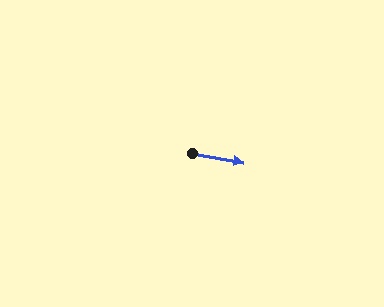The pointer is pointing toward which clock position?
Roughly 3 o'clock.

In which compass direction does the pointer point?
East.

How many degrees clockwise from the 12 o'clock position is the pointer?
Approximately 100 degrees.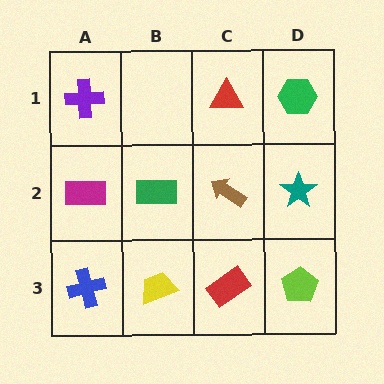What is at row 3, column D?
A lime pentagon.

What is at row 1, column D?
A green hexagon.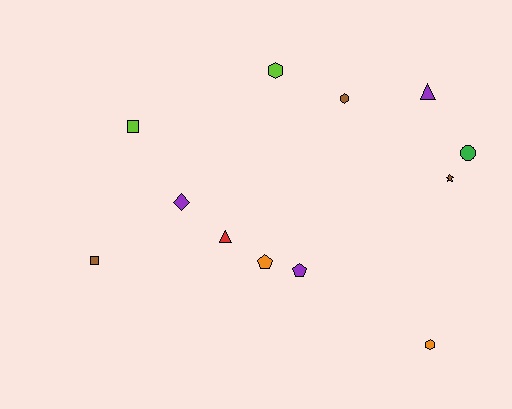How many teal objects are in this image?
There are no teal objects.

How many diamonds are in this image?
There is 1 diamond.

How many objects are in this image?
There are 12 objects.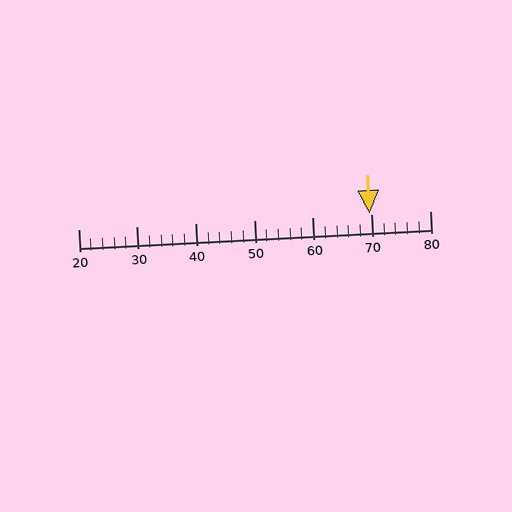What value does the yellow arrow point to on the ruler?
The yellow arrow points to approximately 70.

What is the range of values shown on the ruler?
The ruler shows values from 20 to 80.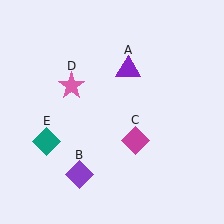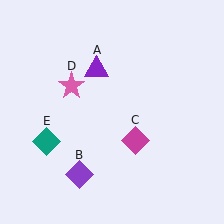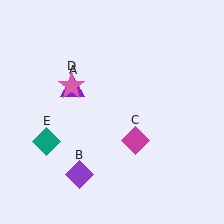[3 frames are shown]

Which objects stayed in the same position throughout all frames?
Purple diamond (object B) and magenta diamond (object C) and pink star (object D) and teal diamond (object E) remained stationary.